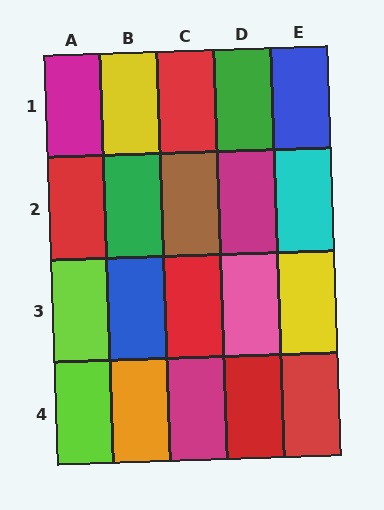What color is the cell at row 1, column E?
Blue.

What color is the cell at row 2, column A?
Red.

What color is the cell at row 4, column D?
Red.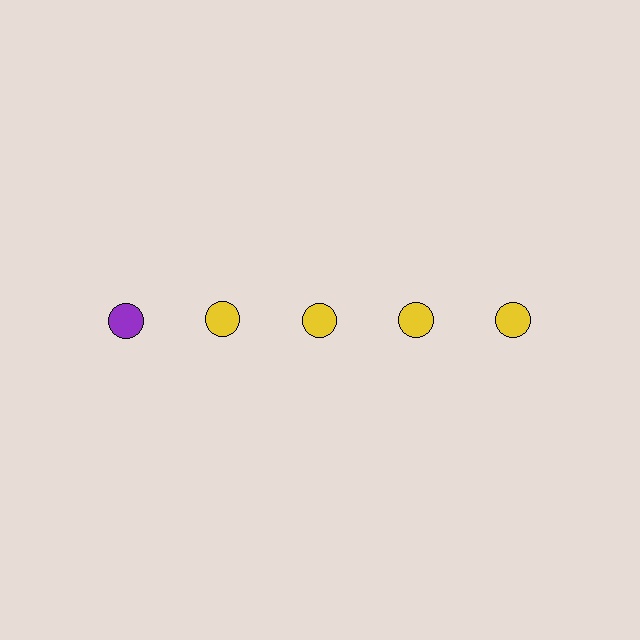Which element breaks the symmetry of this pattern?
The purple circle in the top row, leftmost column breaks the symmetry. All other shapes are yellow circles.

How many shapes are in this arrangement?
There are 5 shapes arranged in a grid pattern.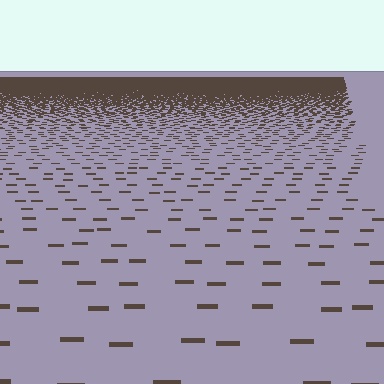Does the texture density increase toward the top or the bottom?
Density increases toward the top.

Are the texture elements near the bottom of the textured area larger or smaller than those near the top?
Larger. Near the bottom, elements are closer to the viewer and appear at a bigger on-screen size.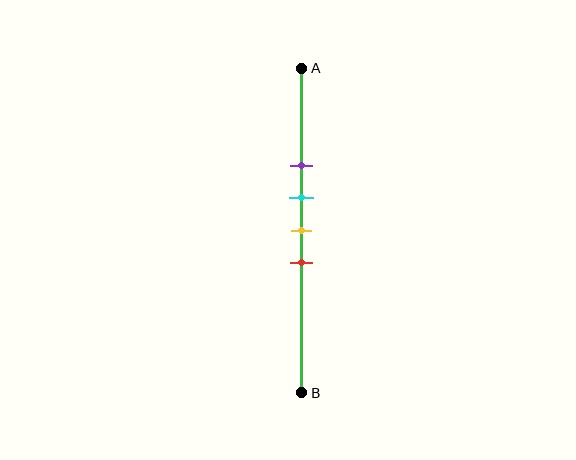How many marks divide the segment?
There are 4 marks dividing the segment.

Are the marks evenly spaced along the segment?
Yes, the marks are approximately evenly spaced.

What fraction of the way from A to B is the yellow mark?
The yellow mark is approximately 50% (0.5) of the way from A to B.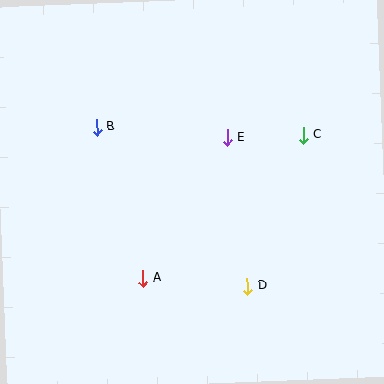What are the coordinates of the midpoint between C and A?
The midpoint between C and A is at (223, 207).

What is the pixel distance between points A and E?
The distance between A and E is 164 pixels.